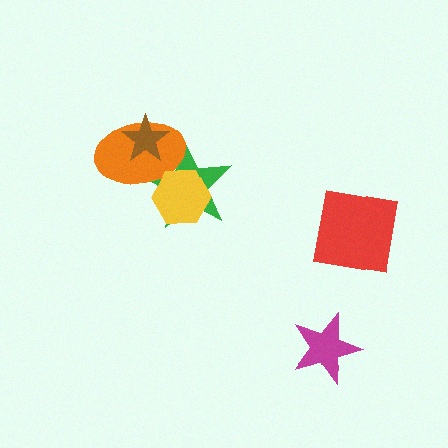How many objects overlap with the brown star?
2 objects overlap with the brown star.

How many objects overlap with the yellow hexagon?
2 objects overlap with the yellow hexagon.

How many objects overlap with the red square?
0 objects overlap with the red square.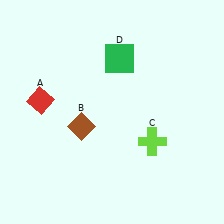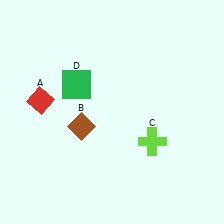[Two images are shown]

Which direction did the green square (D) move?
The green square (D) moved left.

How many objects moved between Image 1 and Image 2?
1 object moved between the two images.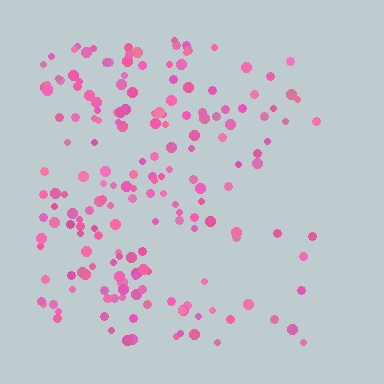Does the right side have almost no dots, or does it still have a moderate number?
Still a moderate number, just noticeably fewer than the left.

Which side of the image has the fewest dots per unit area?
The right.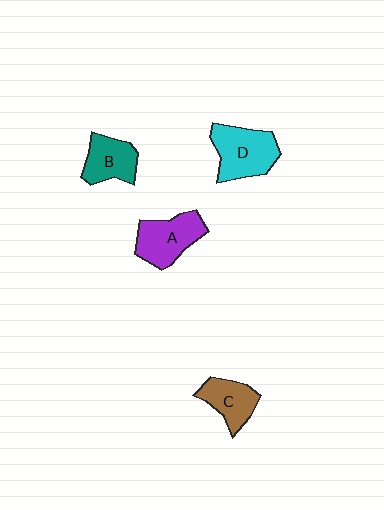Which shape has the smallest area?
Shape C (brown).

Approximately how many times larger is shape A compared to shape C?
Approximately 1.3 times.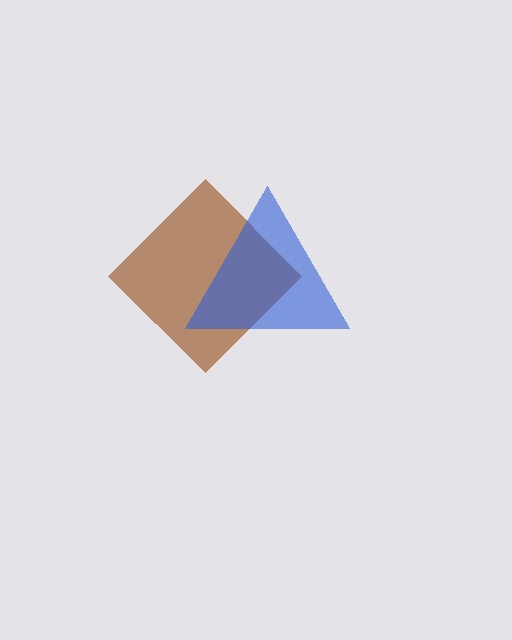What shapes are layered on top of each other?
The layered shapes are: a brown diamond, a blue triangle.